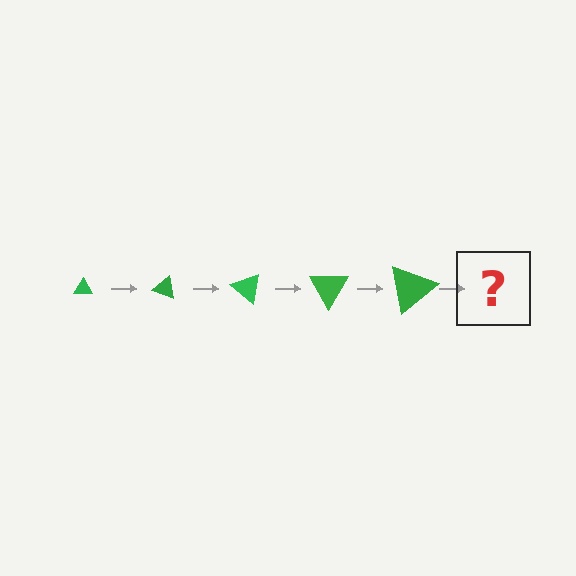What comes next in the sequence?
The next element should be a triangle, larger than the previous one and rotated 100 degrees from the start.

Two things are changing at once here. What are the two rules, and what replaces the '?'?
The two rules are that the triangle grows larger each step and it rotates 20 degrees each step. The '?' should be a triangle, larger than the previous one and rotated 100 degrees from the start.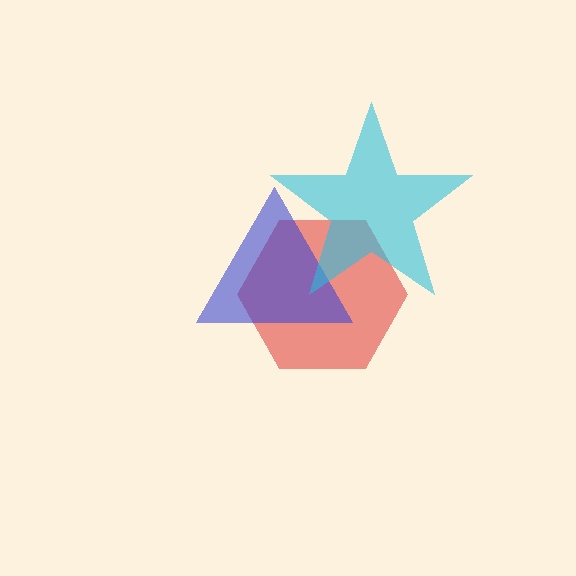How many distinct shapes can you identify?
There are 3 distinct shapes: a red hexagon, a blue triangle, a cyan star.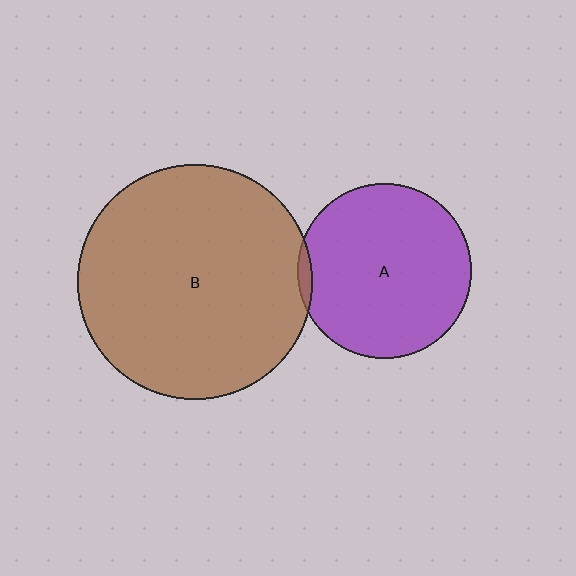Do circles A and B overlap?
Yes.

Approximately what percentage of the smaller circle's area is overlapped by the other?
Approximately 5%.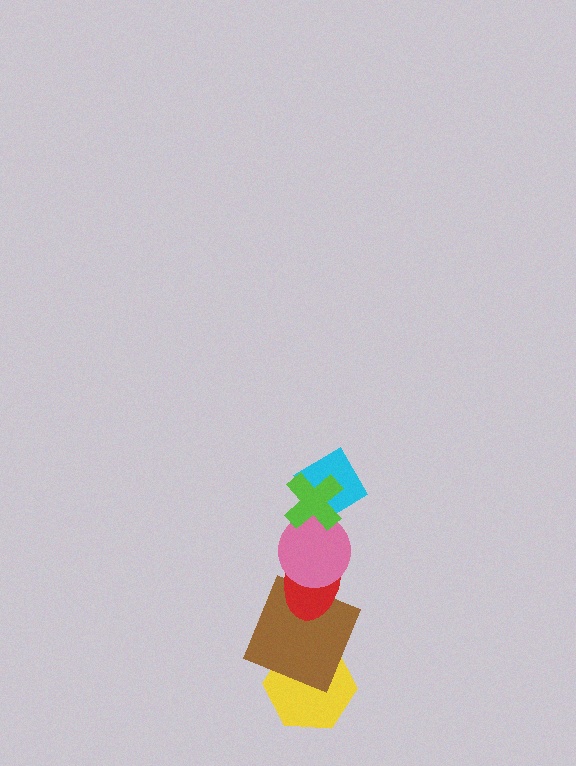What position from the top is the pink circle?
The pink circle is 3rd from the top.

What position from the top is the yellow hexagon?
The yellow hexagon is 6th from the top.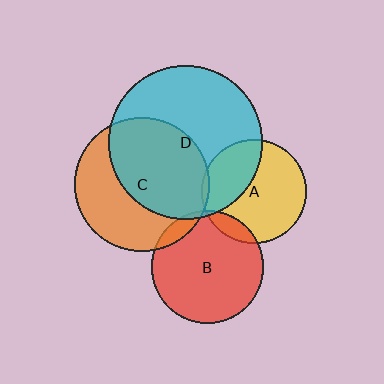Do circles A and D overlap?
Yes.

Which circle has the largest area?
Circle D (cyan).